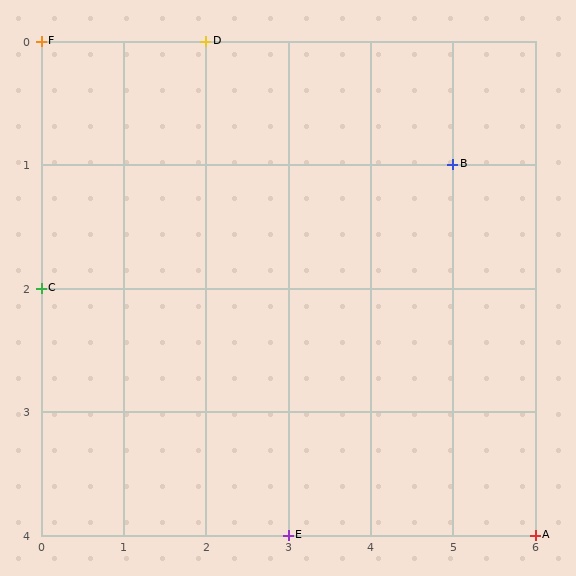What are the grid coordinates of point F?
Point F is at grid coordinates (0, 0).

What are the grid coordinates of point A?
Point A is at grid coordinates (6, 4).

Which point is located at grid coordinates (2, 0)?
Point D is at (2, 0).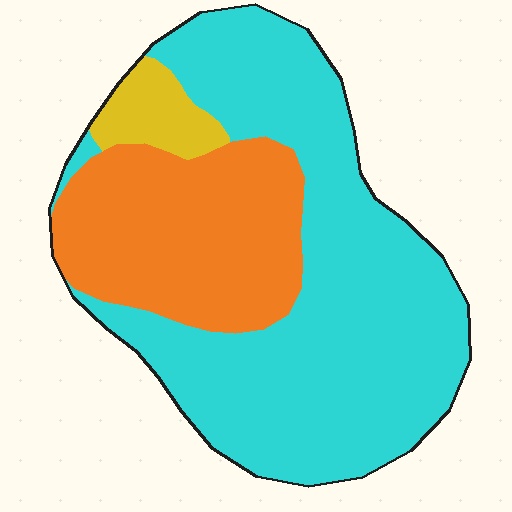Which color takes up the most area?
Cyan, at roughly 65%.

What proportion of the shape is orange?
Orange covers 30% of the shape.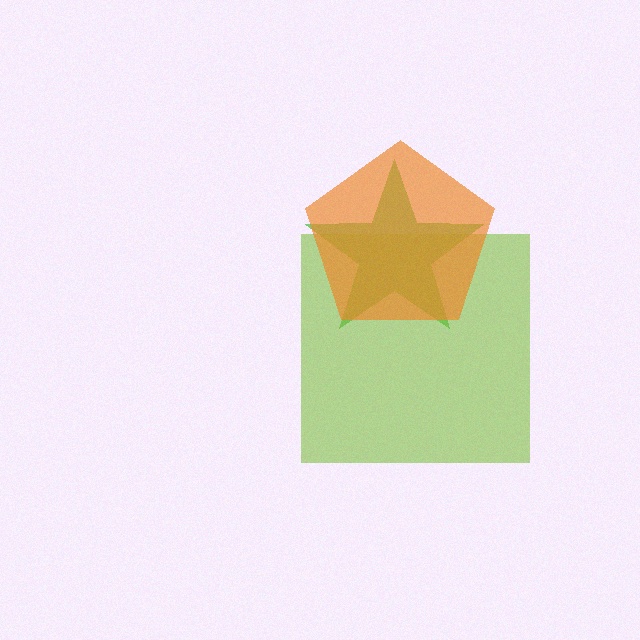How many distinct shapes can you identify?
There are 3 distinct shapes: a green star, a lime square, an orange pentagon.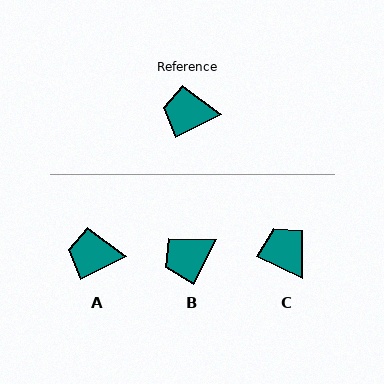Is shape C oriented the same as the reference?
No, it is off by about 53 degrees.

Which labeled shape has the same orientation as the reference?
A.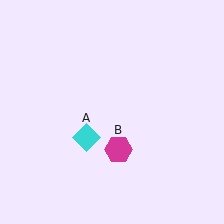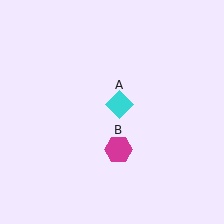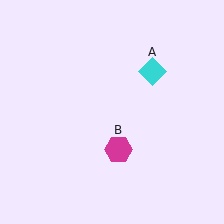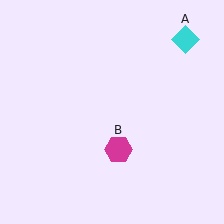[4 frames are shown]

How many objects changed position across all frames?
1 object changed position: cyan diamond (object A).